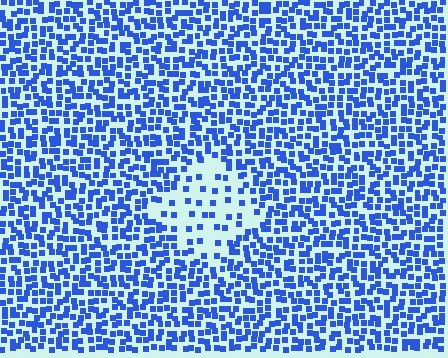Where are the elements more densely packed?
The elements are more densely packed outside the diamond boundary.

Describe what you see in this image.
The image contains small blue elements arranged at two different densities. A diamond-shaped region is visible where the elements are less densely packed than the surrounding area.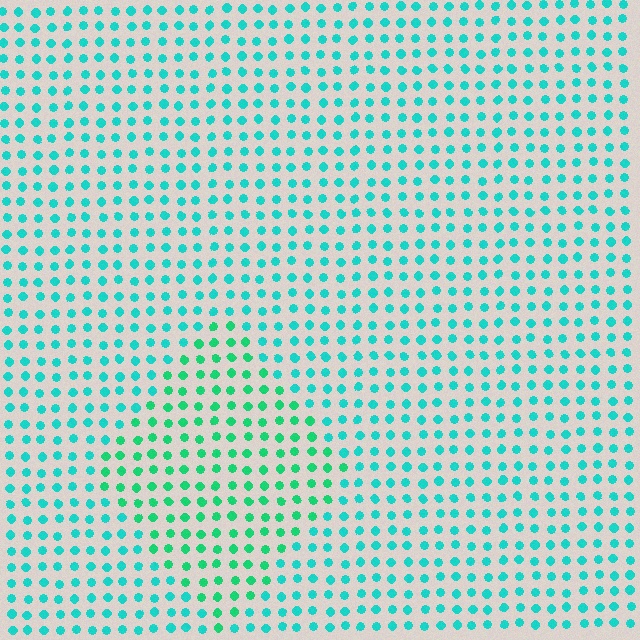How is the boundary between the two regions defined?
The boundary is defined purely by a slight shift in hue (about 27 degrees). Spacing, size, and orientation are identical on both sides.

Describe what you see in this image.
The image is filled with small cyan elements in a uniform arrangement. A diamond-shaped region is visible where the elements are tinted to a slightly different hue, forming a subtle color boundary.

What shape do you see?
I see a diamond.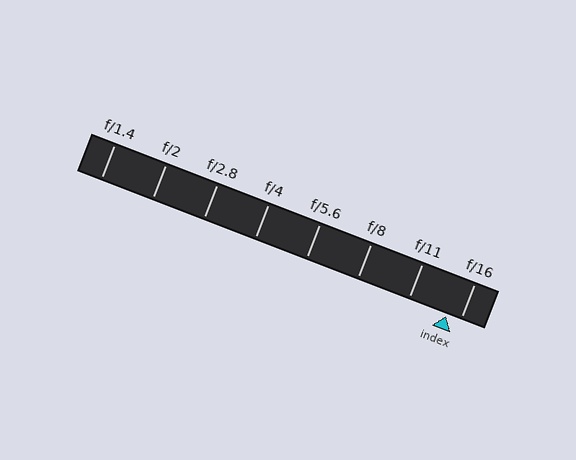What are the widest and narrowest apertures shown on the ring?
The widest aperture shown is f/1.4 and the narrowest is f/16.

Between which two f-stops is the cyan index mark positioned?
The index mark is between f/11 and f/16.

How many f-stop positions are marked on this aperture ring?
There are 8 f-stop positions marked.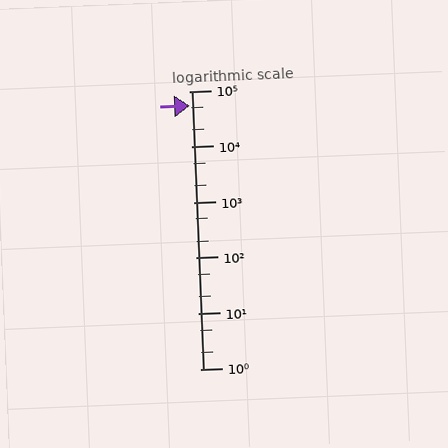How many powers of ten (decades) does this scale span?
The scale spans 5 decades, from 1 to 100000.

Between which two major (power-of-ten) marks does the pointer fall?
The pointer is between 10000 and 100000.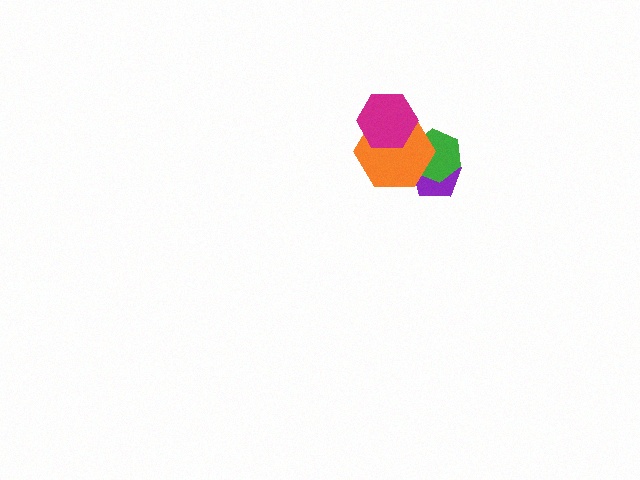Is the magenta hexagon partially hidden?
No, no other shape covers it.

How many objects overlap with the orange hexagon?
3 objects overlap with the orange hexagon.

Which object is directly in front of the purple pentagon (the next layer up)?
The green hexagon is directly in front of the purple pentagon.